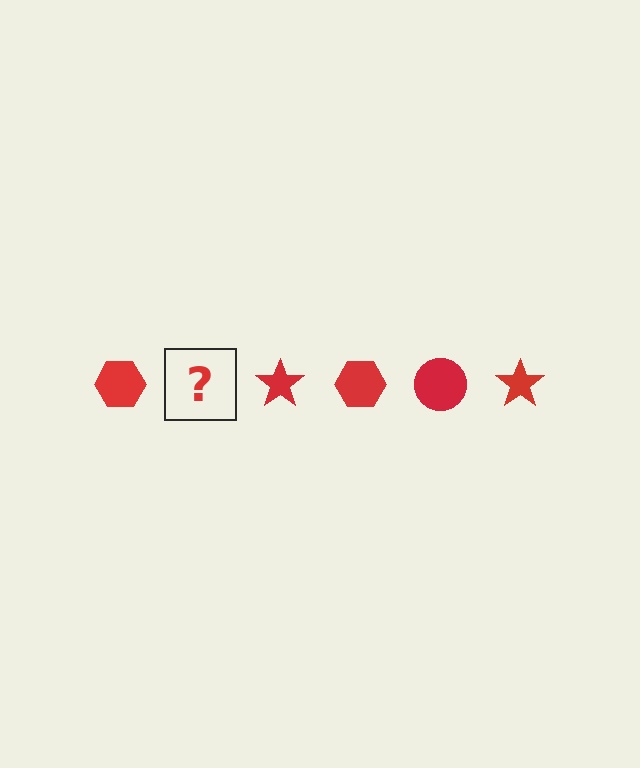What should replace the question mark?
The question mark should be replaced with a red circle.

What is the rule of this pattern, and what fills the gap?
The rule is that the pattern cycles through hexagon, circle, star shapes in red. The gap should be filled with a red circle.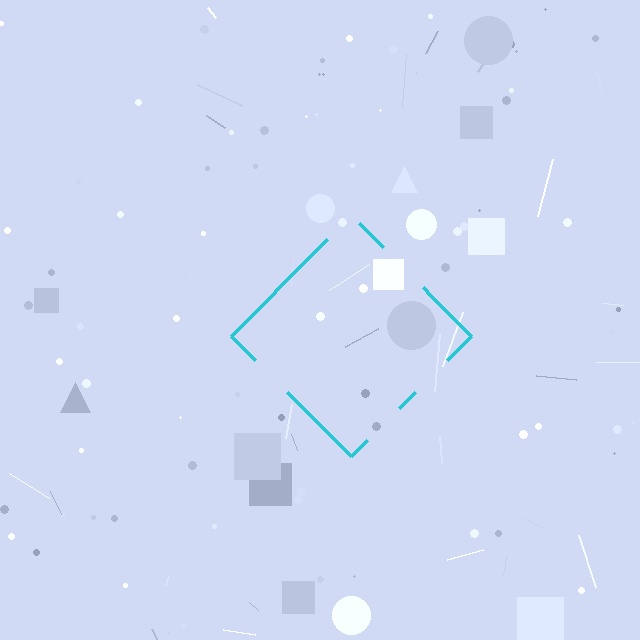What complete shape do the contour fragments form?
The contour fragments form a diamond.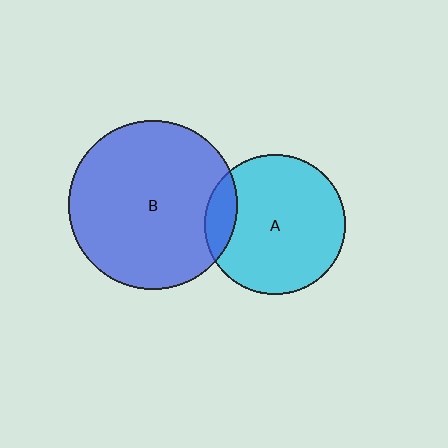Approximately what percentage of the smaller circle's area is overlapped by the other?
Approximately 15%.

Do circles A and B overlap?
Yes.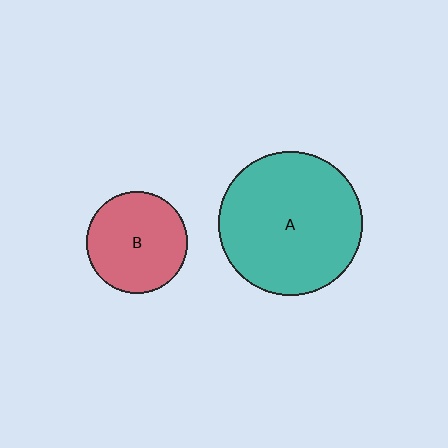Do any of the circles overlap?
No, none of the circles overlap.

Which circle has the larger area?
Circle A (teal).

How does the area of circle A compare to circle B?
Approximately 2.0 times.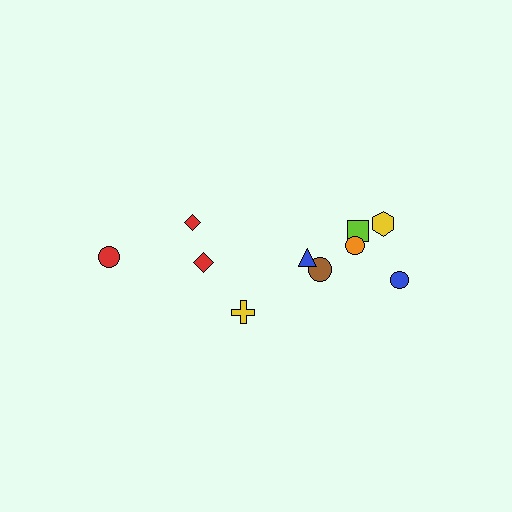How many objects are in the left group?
There are 4 objects.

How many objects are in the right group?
There are 6 objects.